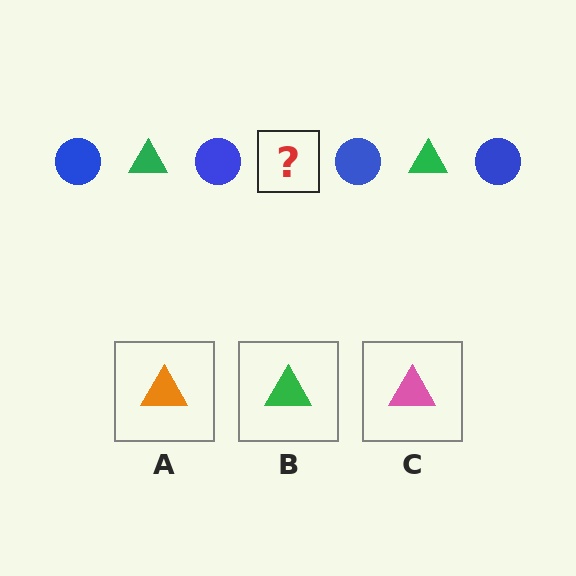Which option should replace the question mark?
Option B.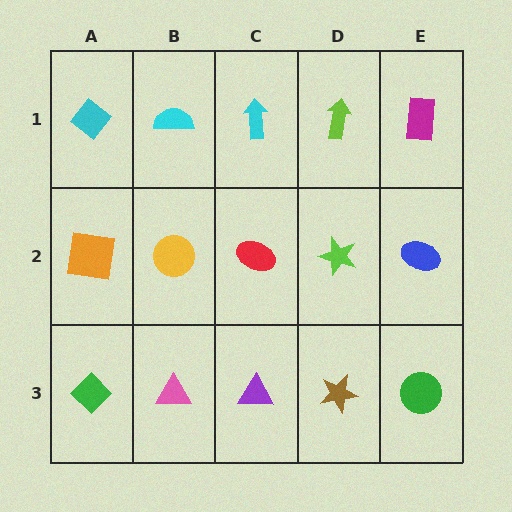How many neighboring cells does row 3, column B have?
3.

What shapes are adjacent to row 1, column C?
A red ellipse (row 2, column C), a cyan semicircle (row 1, column B), a lime arrow (row 1, column D).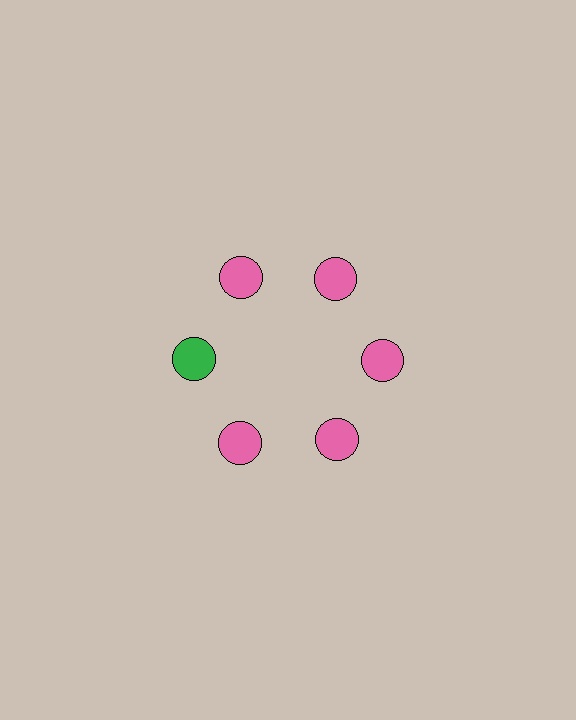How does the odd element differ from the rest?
It has a different color: green instead of pink.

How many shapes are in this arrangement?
There are 6 shapes arranged in a ring pattern.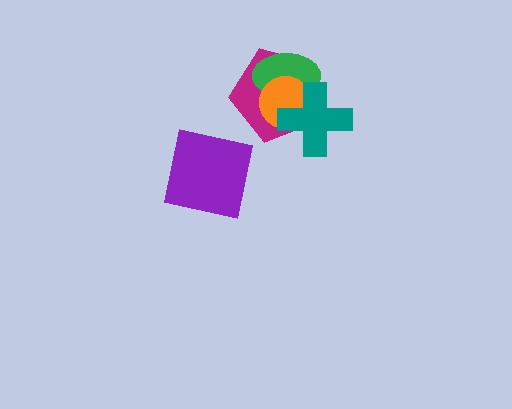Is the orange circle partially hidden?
Yes, it is partially covered by another shape.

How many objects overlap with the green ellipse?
3 objects overlap with the green ellipse.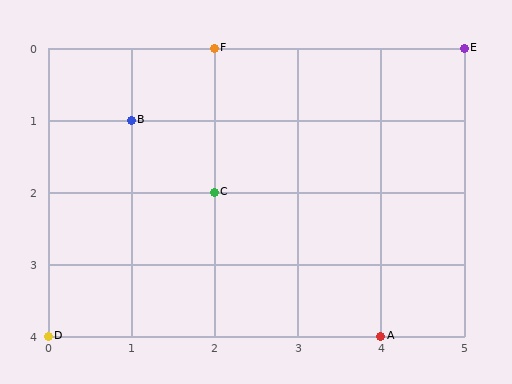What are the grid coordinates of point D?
Point D is at grid coordinates (0, 4).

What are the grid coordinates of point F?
Point F is at grid coordinates (2, 0).